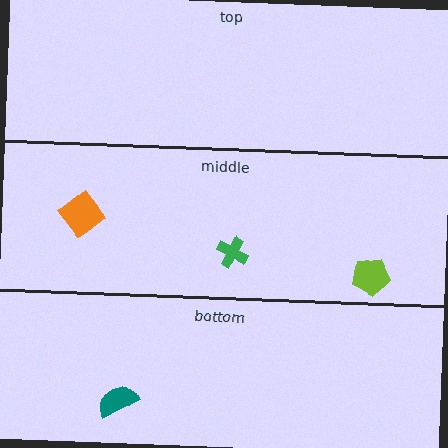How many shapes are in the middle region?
3.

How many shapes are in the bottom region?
1.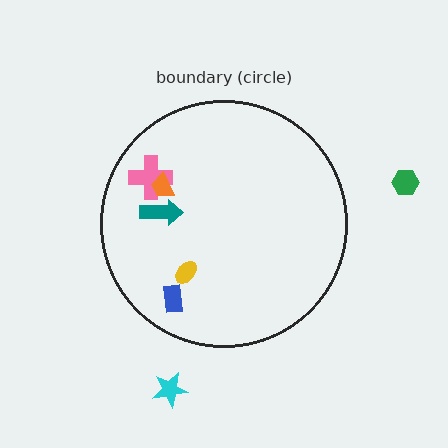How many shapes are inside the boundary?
5 inside, 2 outside.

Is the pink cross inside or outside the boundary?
Inside.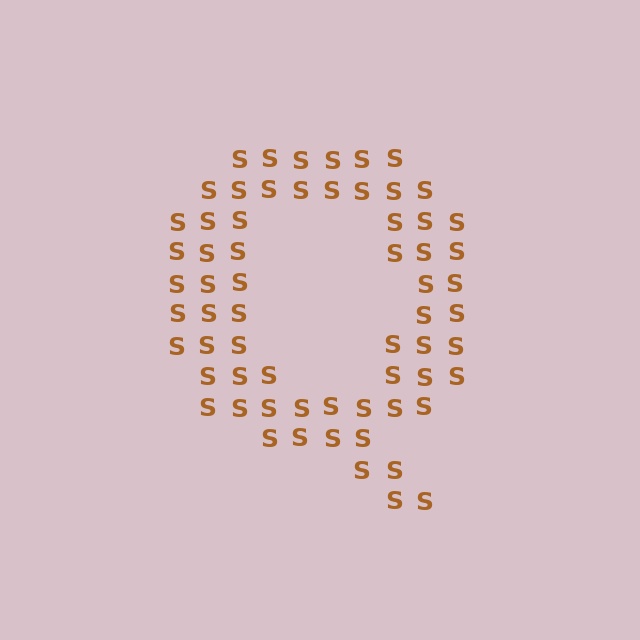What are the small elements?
The small elements are letter S's.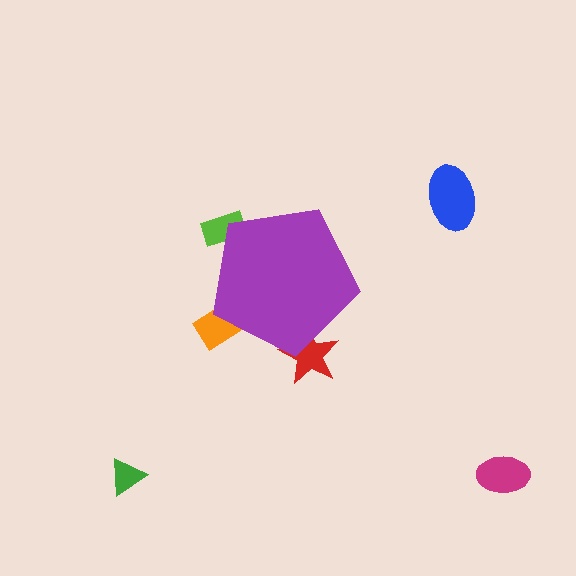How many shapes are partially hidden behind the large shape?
3 shapes are partially hidden.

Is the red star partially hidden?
Yes, the red star is partially hidden behind the purple pentagon.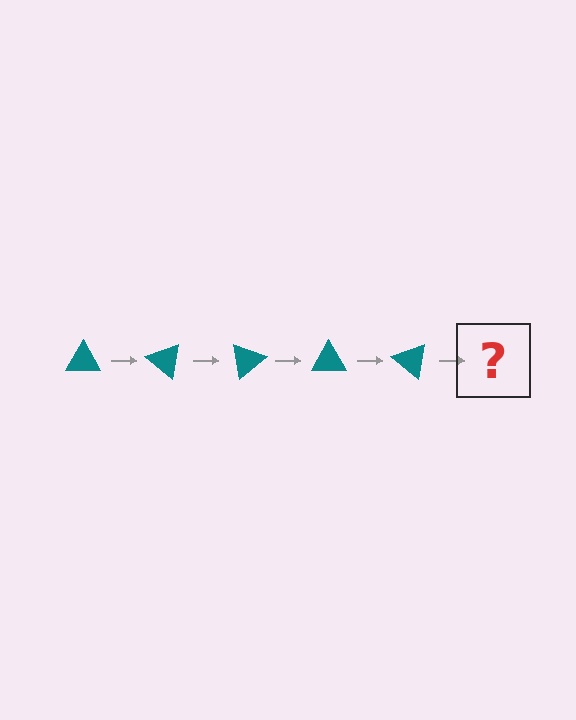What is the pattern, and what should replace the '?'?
The pattern is that the triangle rotates 40 degrees each step. The '?' should be a teal triangle rotated 200 degrees.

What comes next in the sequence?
The next element should be a teal triangle rotated 200 degrees.